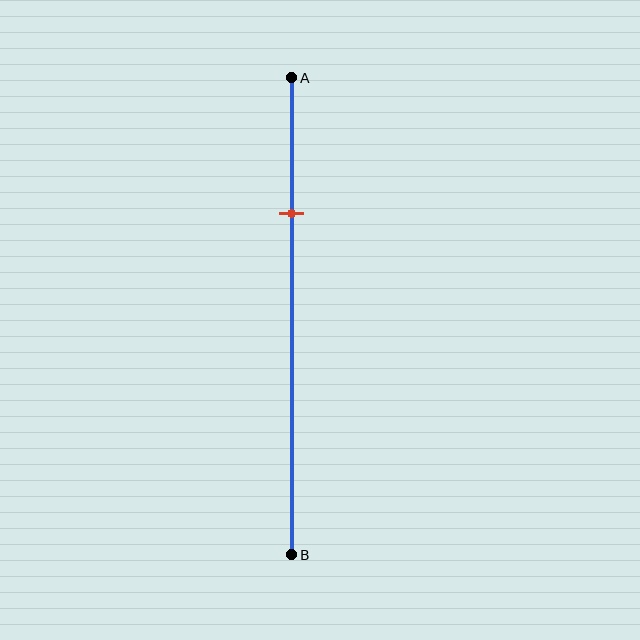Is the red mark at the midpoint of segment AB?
No, the mark is at about 30% from A, not at the 50% midpoint.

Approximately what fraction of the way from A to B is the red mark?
The red mark is approximately 30% of the way from A to B.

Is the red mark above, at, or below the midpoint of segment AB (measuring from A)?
The red mark is above the midpoint of segment AB.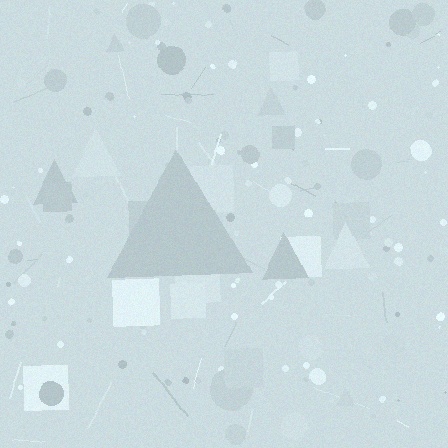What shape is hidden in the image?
A triangle is hidden in the image.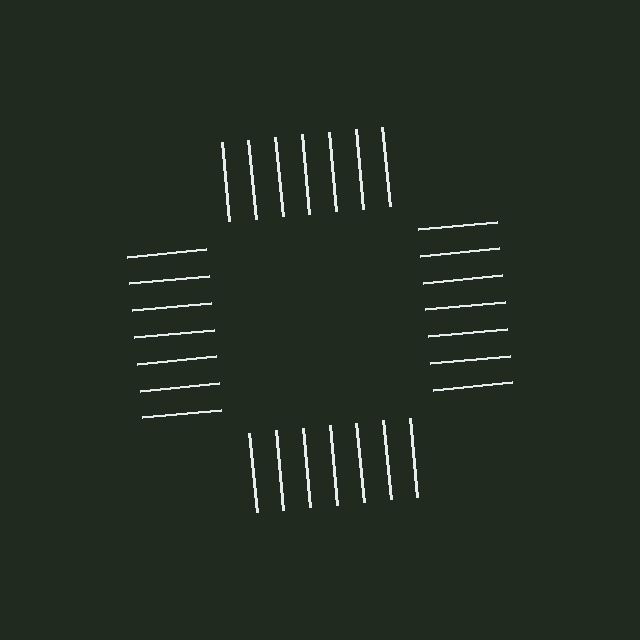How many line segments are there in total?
28 — 7 along each of the 4 edges.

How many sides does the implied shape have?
4 sides — the line-ends trace a square.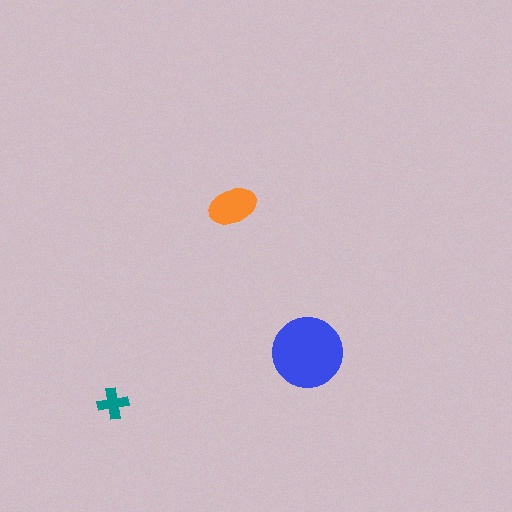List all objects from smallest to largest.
The teal cross, the orange ellipse, the blue circle.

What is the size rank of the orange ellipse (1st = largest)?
2nd.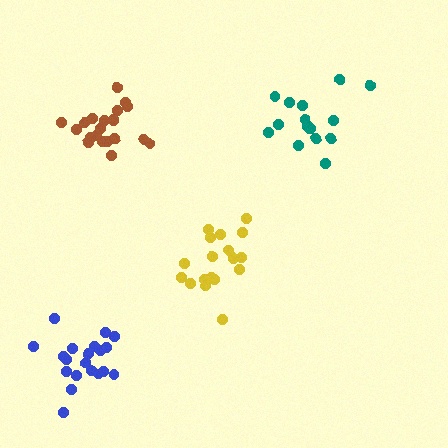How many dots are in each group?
Group 1: 19 dots, Group 2: 21 dots, Group 3: 15 dots, Group 4: 20 dots (75 total).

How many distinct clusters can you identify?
There are 4 distinct clusters.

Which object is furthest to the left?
The blue cluster is leftmost.